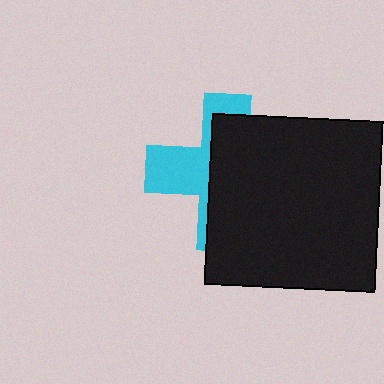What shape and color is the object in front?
The object in front is a black square.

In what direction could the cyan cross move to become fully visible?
The cyan cross could move left. That would shift it out from behind the black square entirely.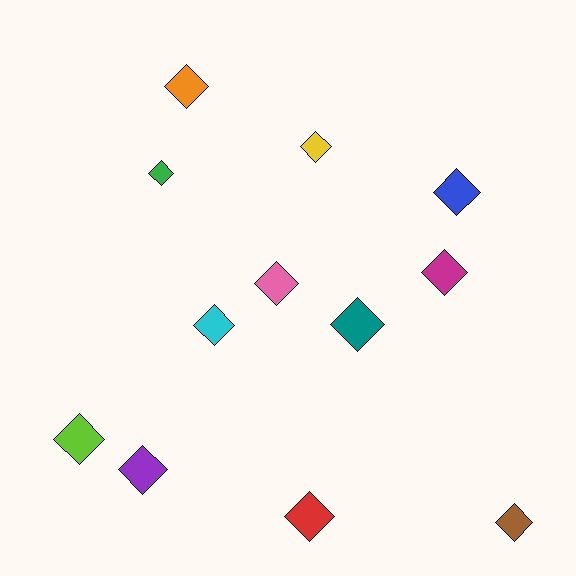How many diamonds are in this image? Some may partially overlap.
There are 12 diamonds.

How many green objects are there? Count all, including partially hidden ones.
There is 1 green object.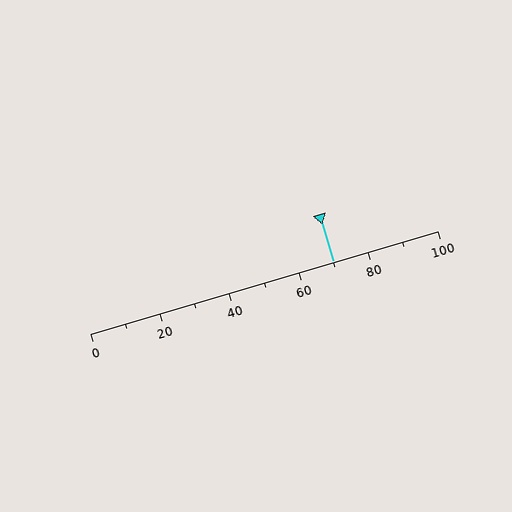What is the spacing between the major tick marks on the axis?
The major ticks are spaced 20 apart.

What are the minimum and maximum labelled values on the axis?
The axis runs from 0 to 100.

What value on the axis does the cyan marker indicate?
The marker indicates approximately 70.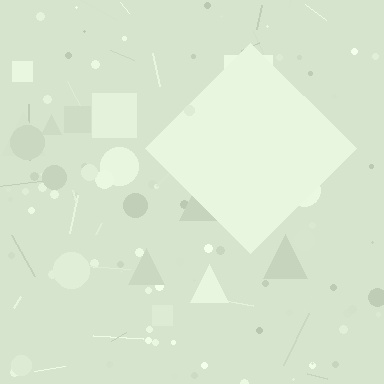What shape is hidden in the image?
A diamond is hidden in the image.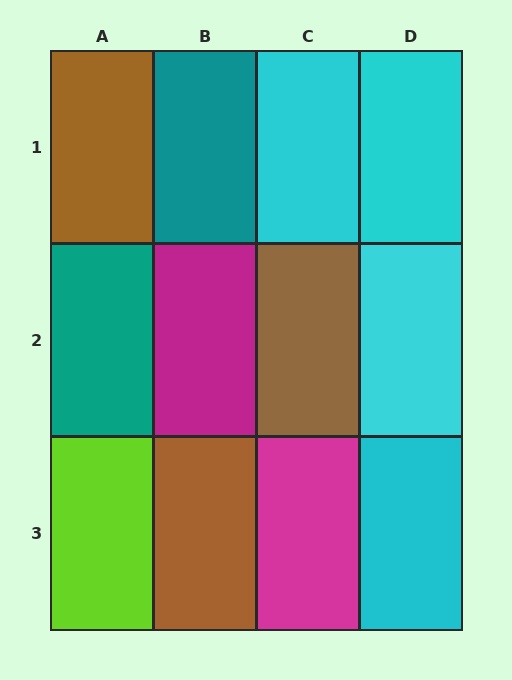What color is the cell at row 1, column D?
Cyan.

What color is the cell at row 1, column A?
Brown.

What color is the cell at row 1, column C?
Cyan.